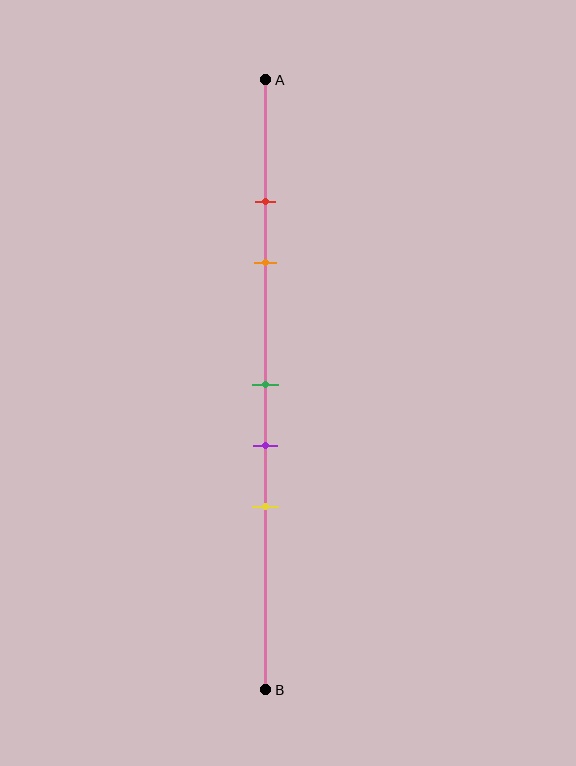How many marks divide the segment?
There are 5 marks dividing the segment.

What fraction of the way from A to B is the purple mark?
The purple mark is approximately 60% (0.6) of the way from A to B.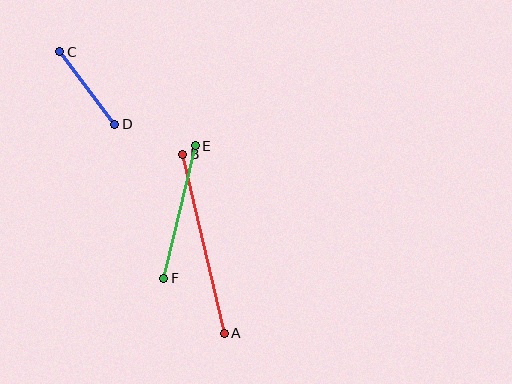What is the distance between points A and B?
The distance is approximately 183 pixels.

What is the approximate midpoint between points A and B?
The midpoint is at approximately (204, 244) pixels.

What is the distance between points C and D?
The distance is approximately 91 pixels.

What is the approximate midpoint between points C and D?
The midpoint is at approximately (87, 88) pixels.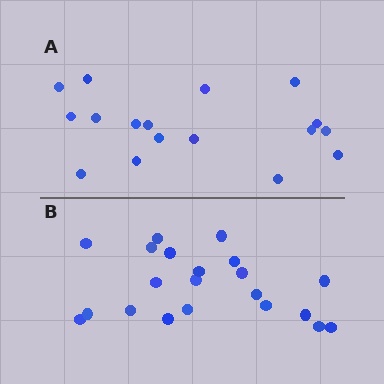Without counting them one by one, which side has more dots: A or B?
Region B (the bottom region) has more dots.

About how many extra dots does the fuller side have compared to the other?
Region B has about 4 more dots than region A.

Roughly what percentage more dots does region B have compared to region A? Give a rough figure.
About 25% more.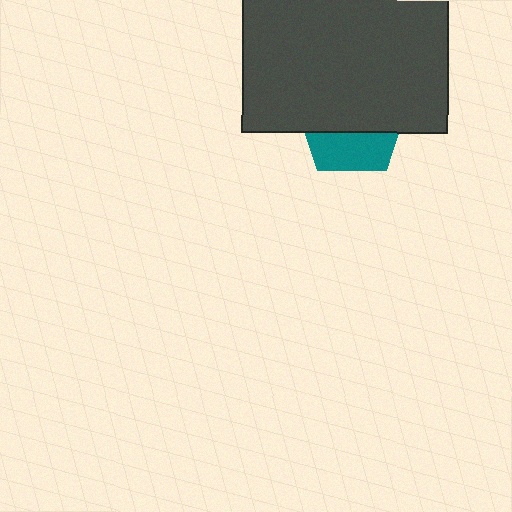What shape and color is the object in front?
The object in front is a dark gray rectangle.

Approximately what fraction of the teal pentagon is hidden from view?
Roughly 63% of the teal pentagon is hidden behind the dark gray rectangle.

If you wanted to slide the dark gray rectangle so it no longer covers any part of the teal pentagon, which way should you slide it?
Slide it up — that is the most direct way to separate the two shapes.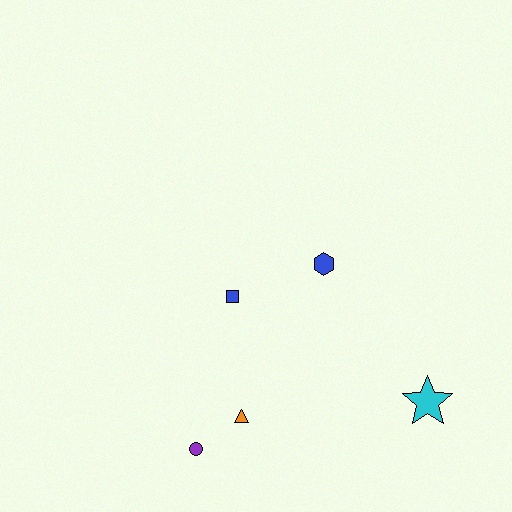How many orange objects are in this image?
There is 1 orange object.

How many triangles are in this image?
There is 1 triangle.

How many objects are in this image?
There are 5 objects.